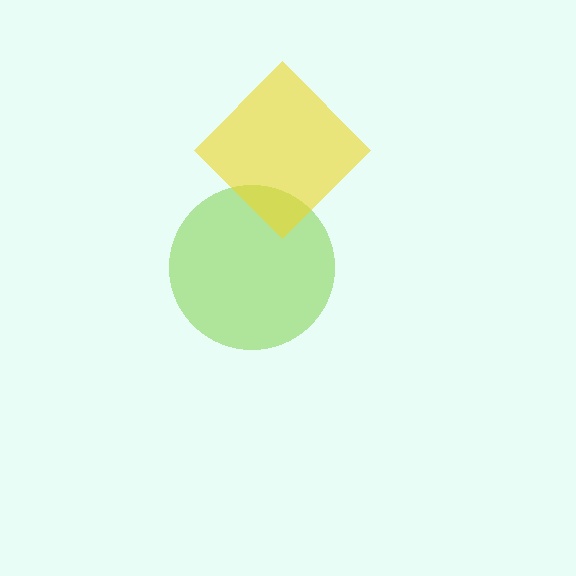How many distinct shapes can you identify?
There are 2 distinct shapes: a lime circle, a yellow diamond.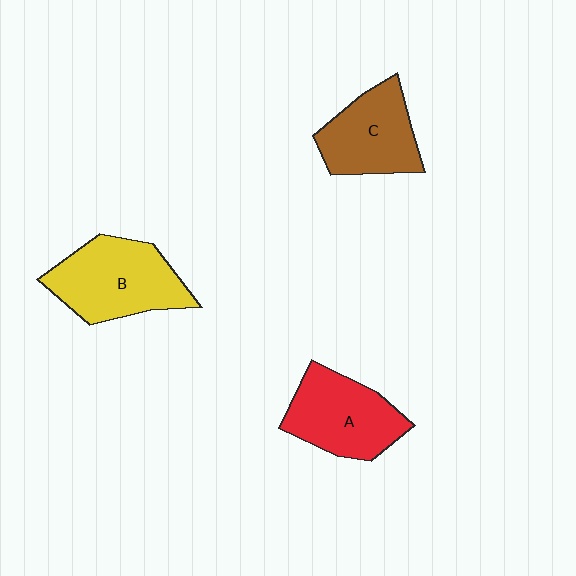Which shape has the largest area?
Shape B (yellow).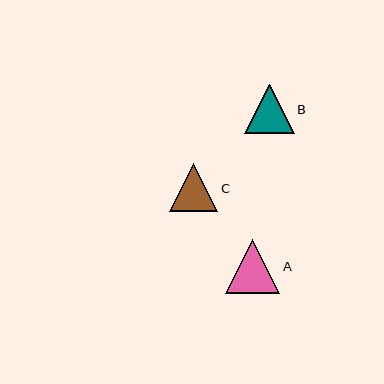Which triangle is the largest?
Triangle A is the largest with a size of approximately 54 pixels.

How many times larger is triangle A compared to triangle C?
Triangle A is approximately 1.1 times the size of triangle C.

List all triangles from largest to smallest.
From largest to smallest: A, B, C.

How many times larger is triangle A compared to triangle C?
Triangle A is approximately 1.1 times the size of triangle C.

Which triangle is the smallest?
Triangle C is the smallest with a size of approximately 49 pixels.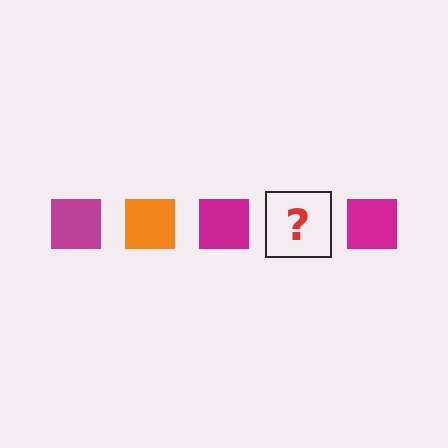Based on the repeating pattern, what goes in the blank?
The blank should be an orange square.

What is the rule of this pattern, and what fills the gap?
The rule is that the pattern cycles through magenta, orange squares. The gap should be filled with an orange square.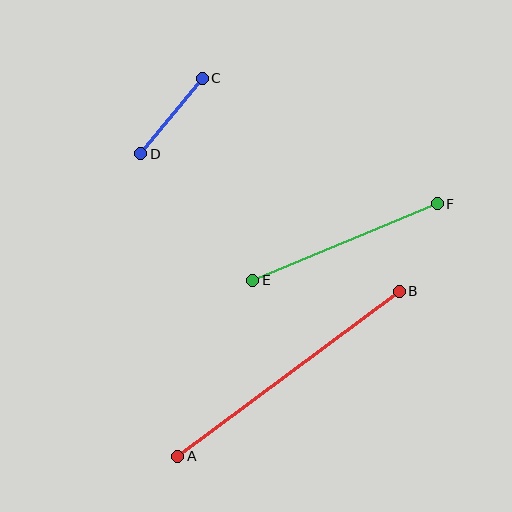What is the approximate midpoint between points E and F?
The midpoint is at approximately (345, 242) pixels.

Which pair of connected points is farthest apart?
Points A and B are farthest apart.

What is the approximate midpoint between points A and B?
The midpoint is at approximately (288, 374) pixels.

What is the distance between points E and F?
The distance is approximately 200 pixels.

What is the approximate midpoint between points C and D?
The midpoint is at approximately (171, 116) pixels.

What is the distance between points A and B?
The distance is approximately 276 pixels.